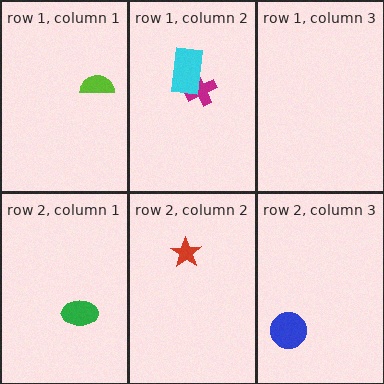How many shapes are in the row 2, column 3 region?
1.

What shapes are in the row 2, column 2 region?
The red star.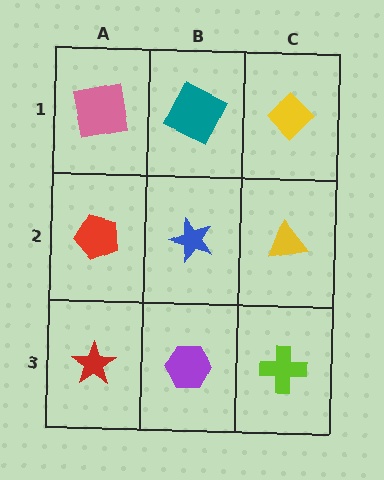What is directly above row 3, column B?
A blue star.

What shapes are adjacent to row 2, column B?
A teal square (row 1, column B), a purple hexagon (row 3, column B), a red pentagon (row 2, column A), a yellow triangle (row 2, column C).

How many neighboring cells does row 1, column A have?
2.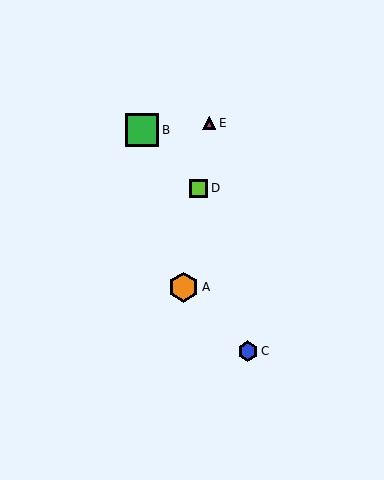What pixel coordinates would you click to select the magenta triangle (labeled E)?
Click at (209, 123) to select the magenta triangle E.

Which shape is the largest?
The green square (labeled B) is the largest.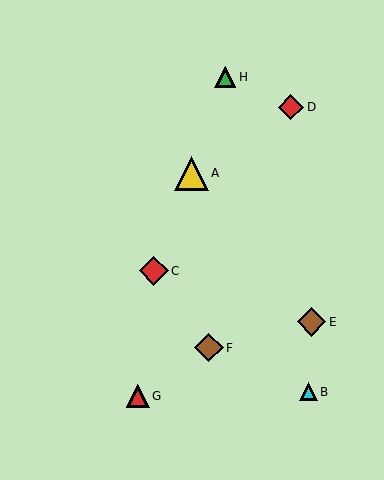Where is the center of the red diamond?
The center of the red diamond is at (154, 271).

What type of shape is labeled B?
Shape B is a cyan triangle.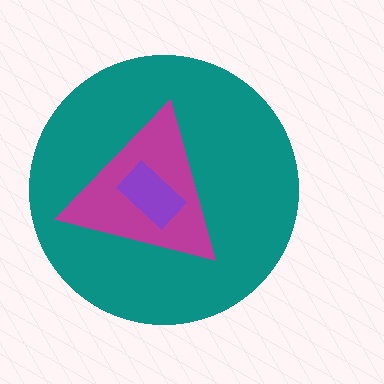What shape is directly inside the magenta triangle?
The purple rectangle.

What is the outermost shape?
The teal circle.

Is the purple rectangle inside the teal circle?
Yes.